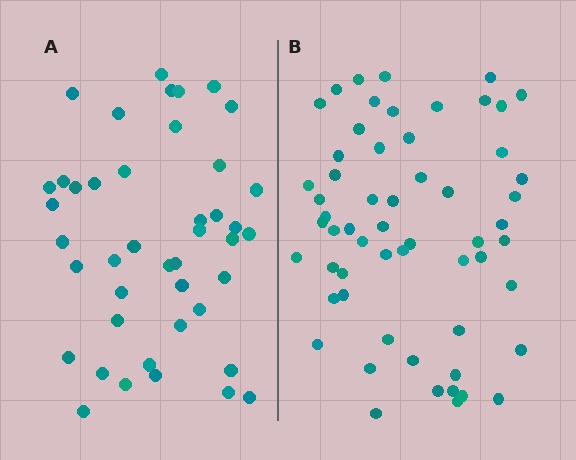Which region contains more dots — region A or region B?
Region B (the right region) has more dots.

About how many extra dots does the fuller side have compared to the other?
Region B has approximately 15 more dots than region A.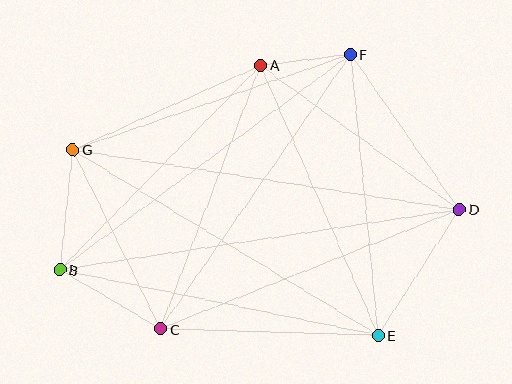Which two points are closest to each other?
Points A and F are closest to each other.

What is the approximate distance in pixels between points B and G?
The distance between B and G is approximately 121 pixels.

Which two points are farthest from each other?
Points B and D are farthest from each other.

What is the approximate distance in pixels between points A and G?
The distance between A and G is approximately 205 pixels.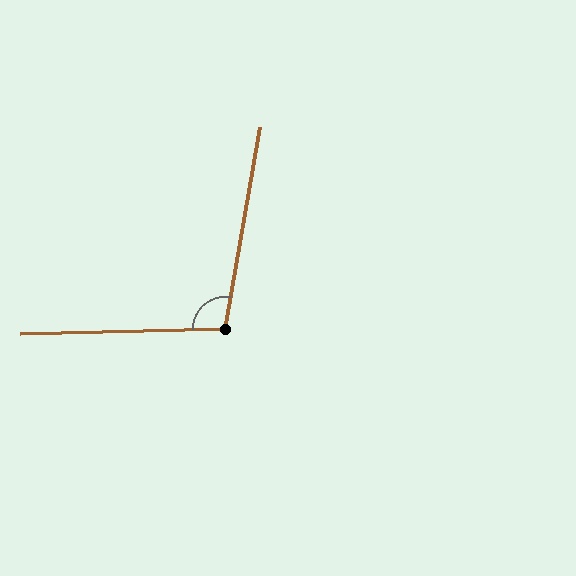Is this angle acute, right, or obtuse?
It is obtuse.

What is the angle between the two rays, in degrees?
Approximately 101 degrees.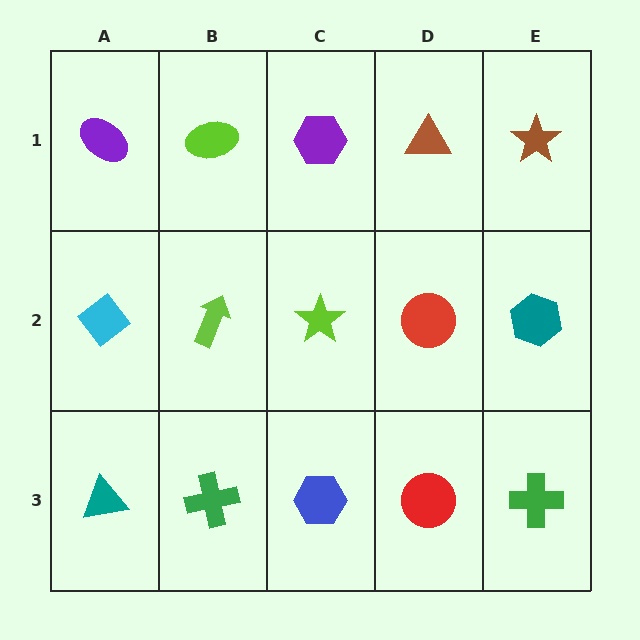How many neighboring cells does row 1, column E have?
2.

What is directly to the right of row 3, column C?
A red circle.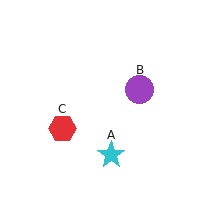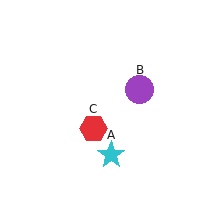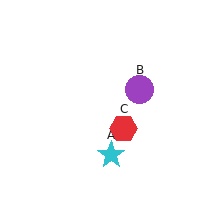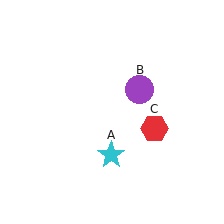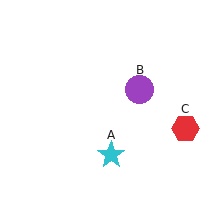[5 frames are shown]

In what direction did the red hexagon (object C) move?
The red hexagon (object C) moved right.